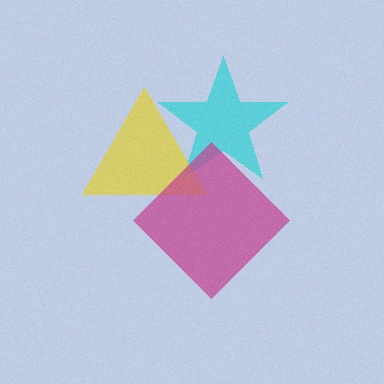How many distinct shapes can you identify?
There are 3 distinct shapes: a cyan star, a yellow triangle, a magenta diamond.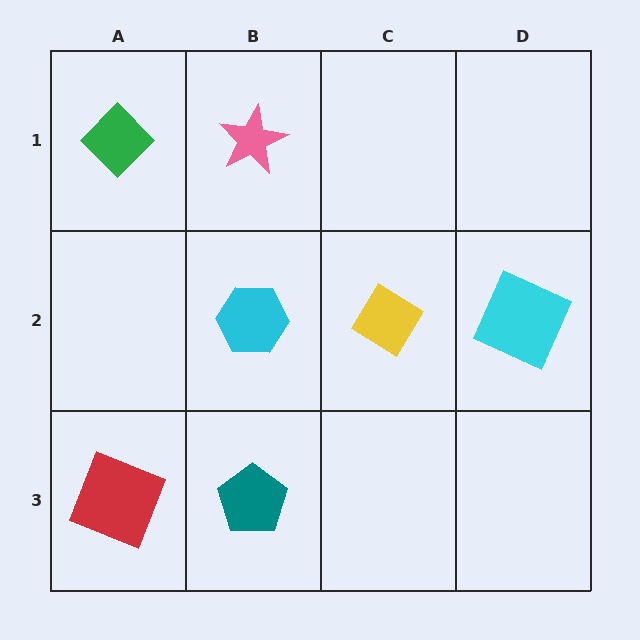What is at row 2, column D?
A cyan square.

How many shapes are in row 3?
2 shapes.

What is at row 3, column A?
A red square.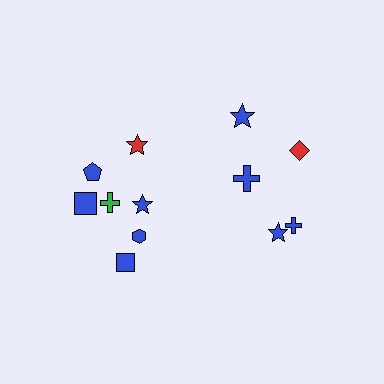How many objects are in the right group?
There are 5 objects.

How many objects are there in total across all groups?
There are 12 objects.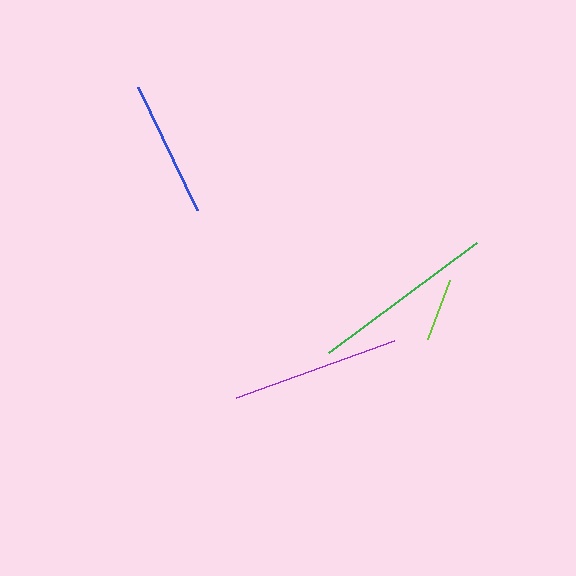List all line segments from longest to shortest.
From longest to shortest: green, purple, blue, lime.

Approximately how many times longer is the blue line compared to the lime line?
The blue line is approximately 2.2 times the length of the lime line.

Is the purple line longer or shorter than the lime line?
The purple line is longer than the lime line.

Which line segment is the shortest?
The lime line is the shortest at approximately 63 pixels.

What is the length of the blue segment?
The blue segment is approximately 137 pixels long.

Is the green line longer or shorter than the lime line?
The green line is longer than the lime line.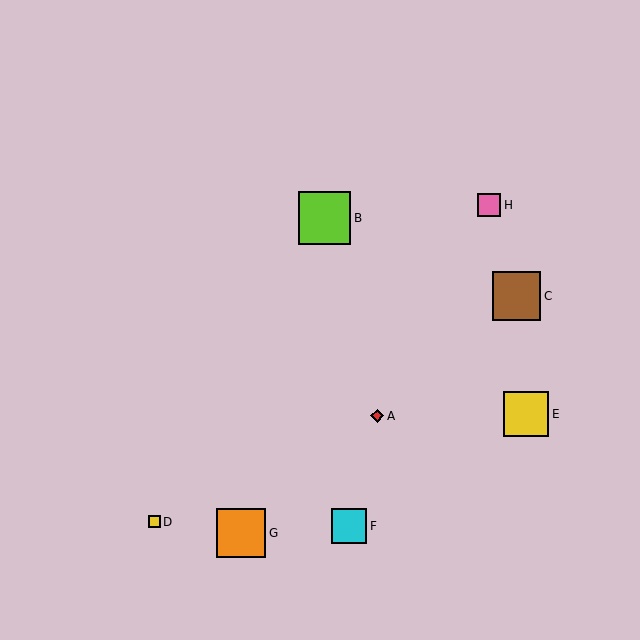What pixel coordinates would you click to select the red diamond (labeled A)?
Click at (377, 416) to select the red diamond A.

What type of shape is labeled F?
Shape F is a cyan square.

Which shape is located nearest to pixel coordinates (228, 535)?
The orange square (labeled G) at (241, 533) is nearest to that location.